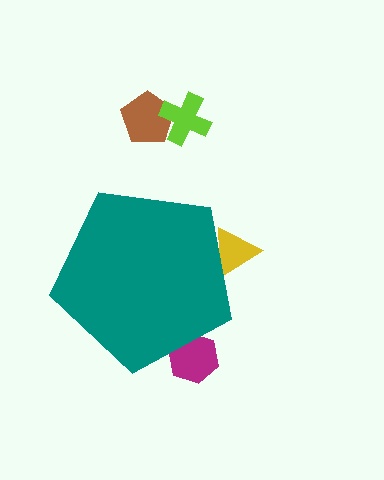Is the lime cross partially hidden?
No, the lime cross is fully visible.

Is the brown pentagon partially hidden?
No, the brown pentagon is fully visible.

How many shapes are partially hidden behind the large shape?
2 shapes are partially hidden.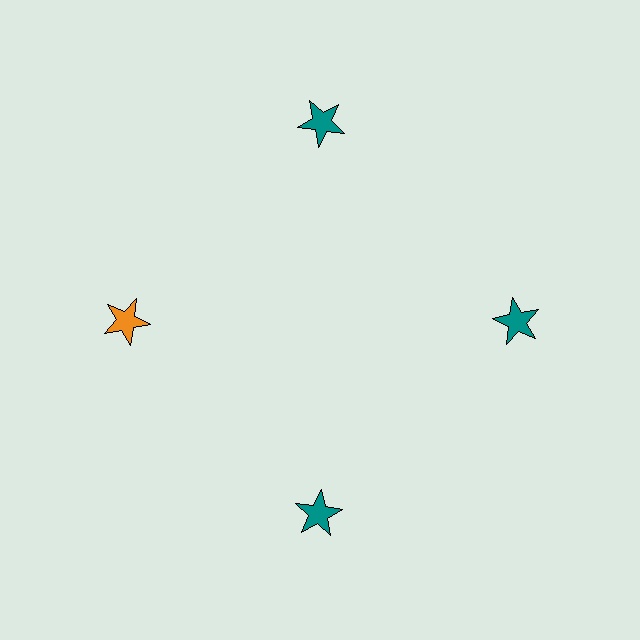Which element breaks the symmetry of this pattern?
The orange star at roughly the 9 o'clock position breaks the symmetry. All other shapes are teal stars.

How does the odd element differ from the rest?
It has a different color: orange instead of teal.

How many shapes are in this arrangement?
There are 4 shapes arranged in a ring pattern.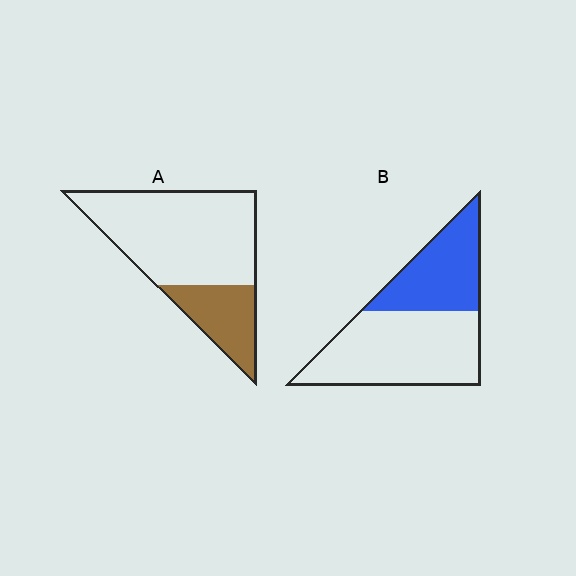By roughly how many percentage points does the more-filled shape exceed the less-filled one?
By roughly 10 percentage points (B over A).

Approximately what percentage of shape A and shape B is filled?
A is approximately 25% and B is approximately 40%.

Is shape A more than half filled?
No.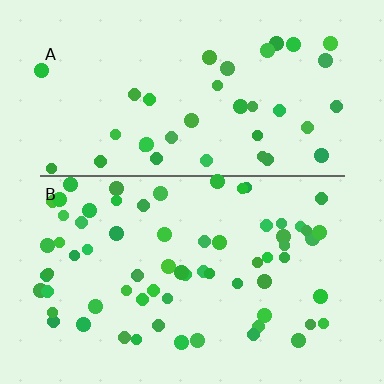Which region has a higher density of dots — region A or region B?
B (the bottom).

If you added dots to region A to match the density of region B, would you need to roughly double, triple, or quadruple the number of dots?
Approximately double.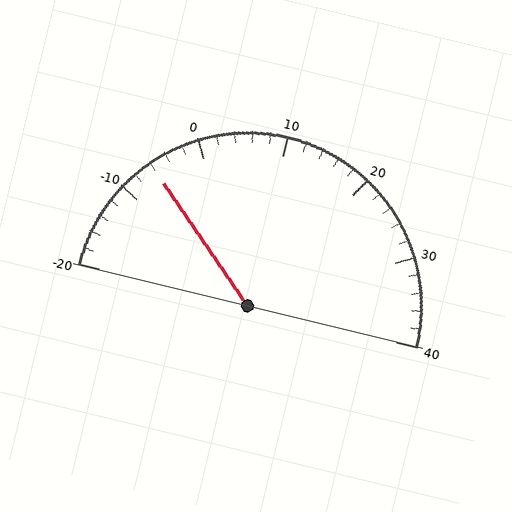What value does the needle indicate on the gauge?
The needle indicates approximately -6.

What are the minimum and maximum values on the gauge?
The gauge ranges from -20 to 40.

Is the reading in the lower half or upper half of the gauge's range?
The reading is in the lower half of the range (-20 to 40).